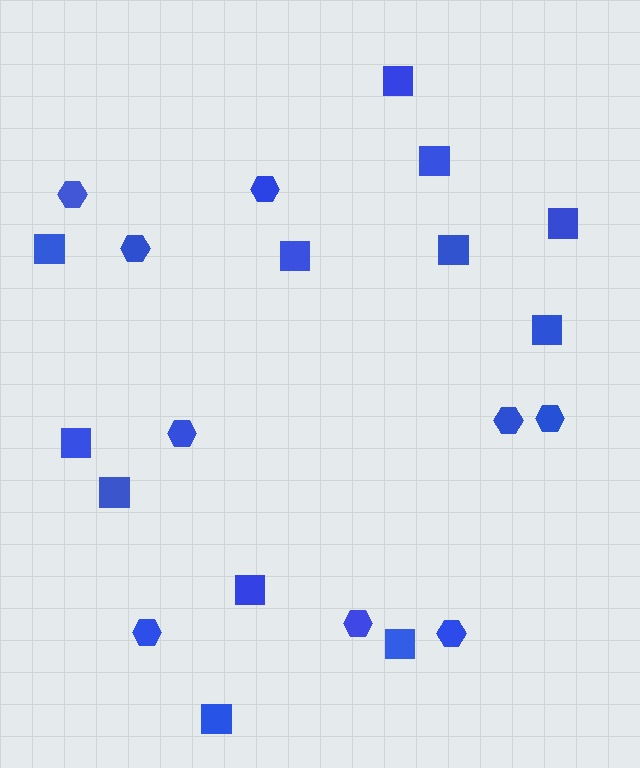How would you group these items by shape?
There are 2 groups: one group of hexagons (9) and one group of squares (12).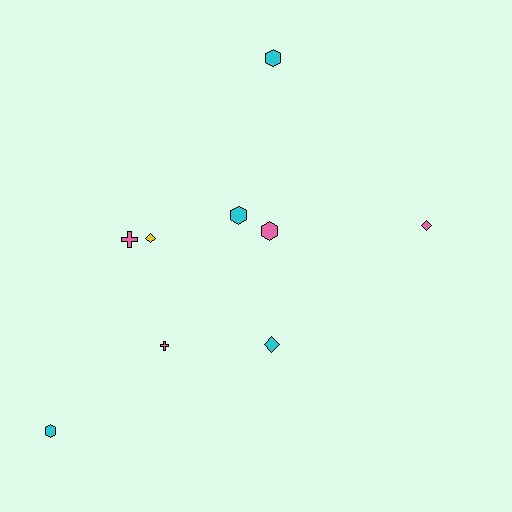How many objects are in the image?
There are 9 objects.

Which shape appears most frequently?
Hexagon, with 4 objects.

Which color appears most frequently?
Cyan, with 4 objects.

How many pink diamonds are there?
There is 1 pink diamond.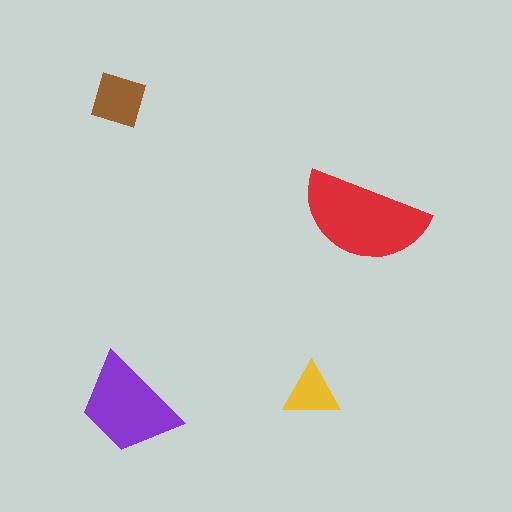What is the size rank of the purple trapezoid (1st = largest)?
2nd.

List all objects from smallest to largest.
The yellow triangle, the brown square, the purple trapezoid, the red semicircle.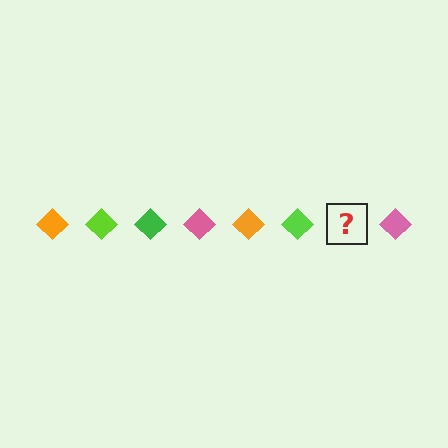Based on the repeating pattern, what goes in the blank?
The blank should be a green diamond.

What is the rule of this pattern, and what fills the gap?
The rule is that the pattern cycles through orange, lime, green, pink diamonds. The gap should be filled with a green diamond.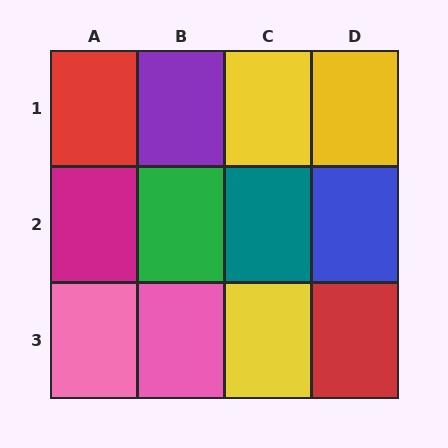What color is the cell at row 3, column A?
Pink.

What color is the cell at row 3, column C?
Yellow.